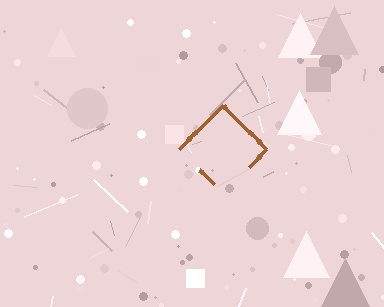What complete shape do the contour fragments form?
The contour fragments form a diamond.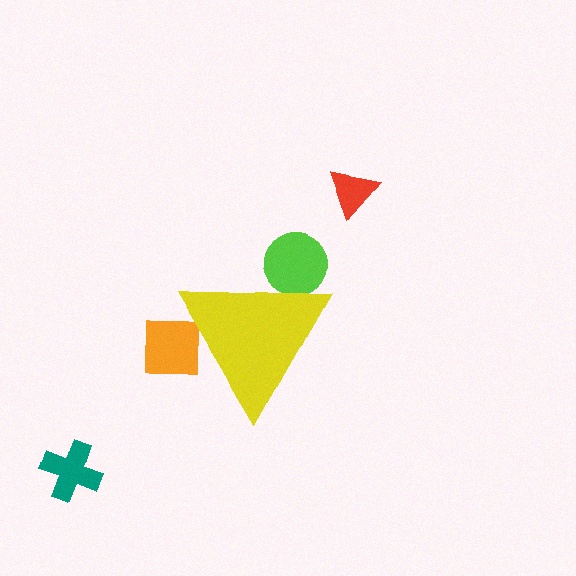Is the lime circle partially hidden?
Yes, the lime circle is partially hidden behind the yellow triangle.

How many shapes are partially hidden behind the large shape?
2 shapes are partially hidden.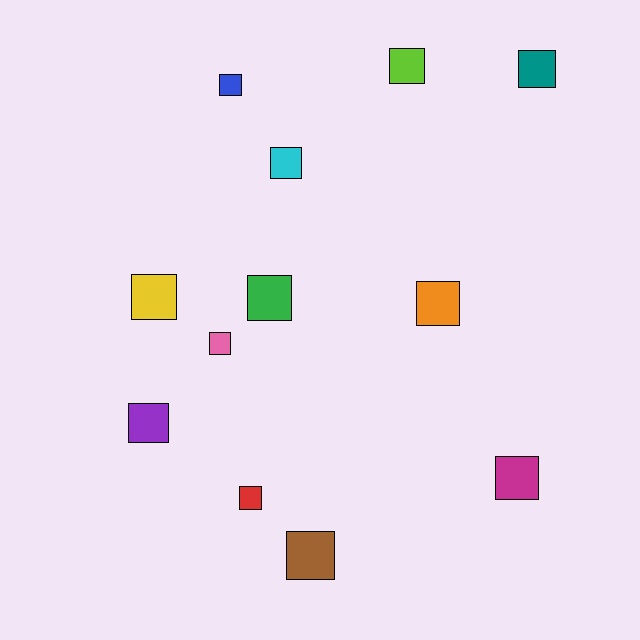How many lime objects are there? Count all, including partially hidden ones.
There is 1 lime object.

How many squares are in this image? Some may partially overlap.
There are 12 squares.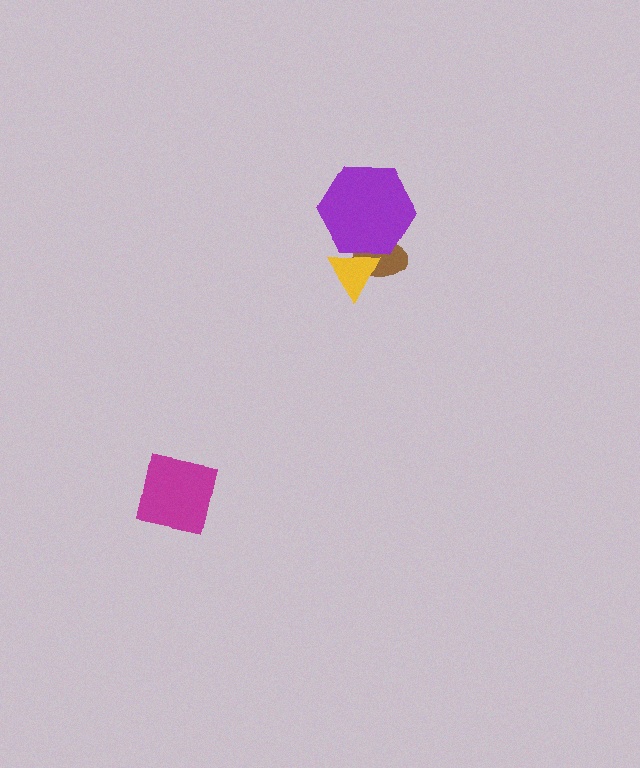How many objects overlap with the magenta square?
0 objects overlap with the magenta square.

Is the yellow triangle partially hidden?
Yes, it is partially covered by another shape.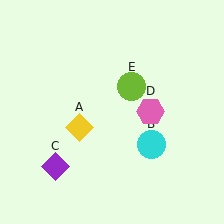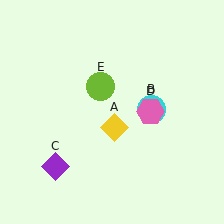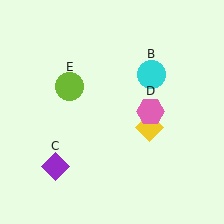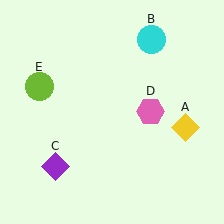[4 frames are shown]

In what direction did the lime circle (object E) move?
The lime circle (object E) moved left.